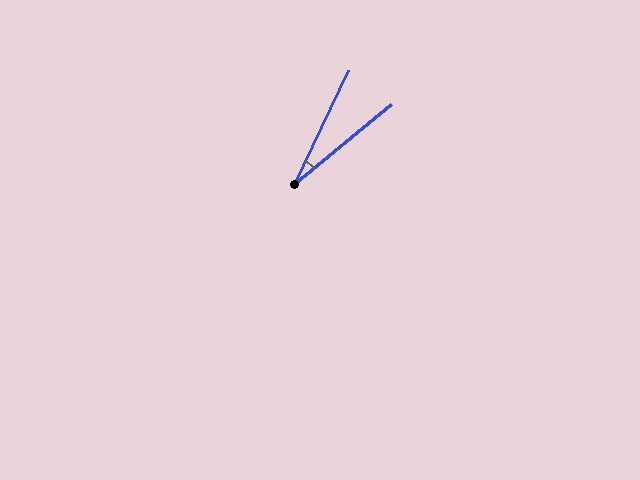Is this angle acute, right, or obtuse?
It is acute.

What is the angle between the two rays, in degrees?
Approximately 25 degrees.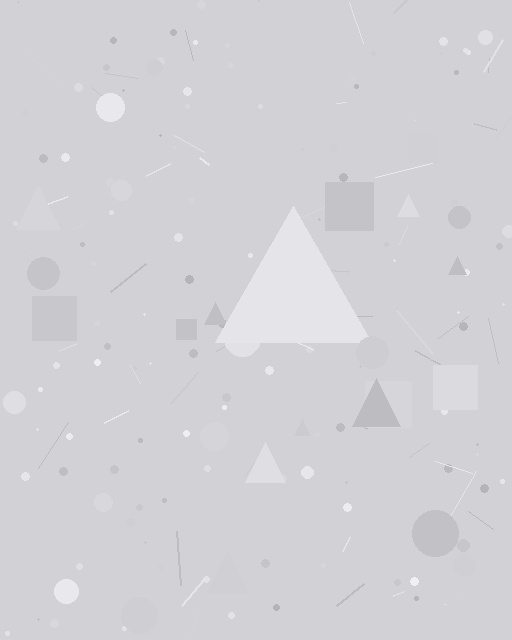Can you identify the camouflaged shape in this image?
The camouflaged shape is a triangle.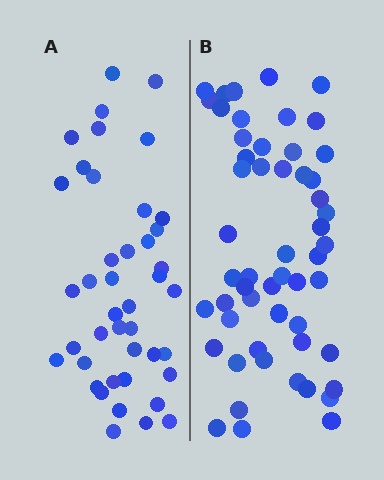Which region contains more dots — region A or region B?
Region B (the right region) has more dots.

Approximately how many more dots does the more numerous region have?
Region B has roughly 12 or so more dots than region A.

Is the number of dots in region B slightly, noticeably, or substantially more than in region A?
Region B has noticeably more, but not dramatically so. The ratio is roughly 1.3 to 1.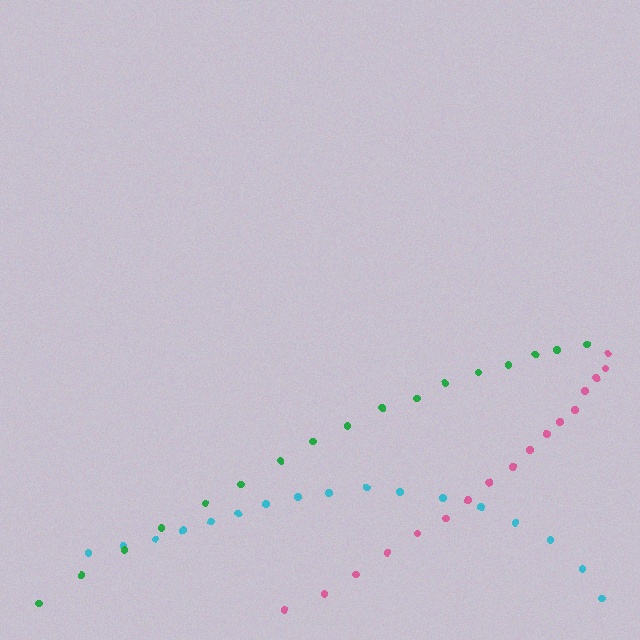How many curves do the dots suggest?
There are 3 distinct paths.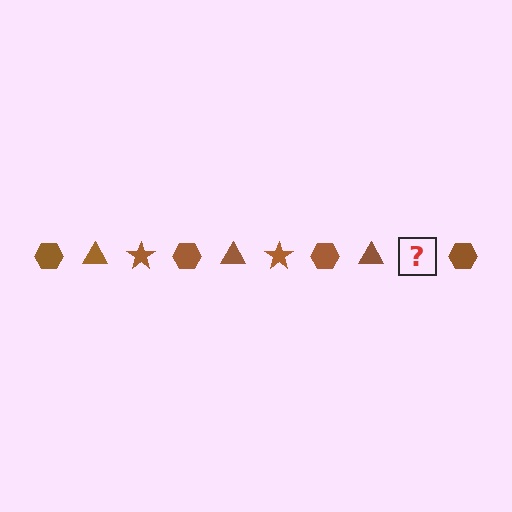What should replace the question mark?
The question mark should be replaced with a brown star.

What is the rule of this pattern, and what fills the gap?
The rule is that the pattern cycles through hexagon, triangle, star shapes in brown. The gap should be filled with a brown star.